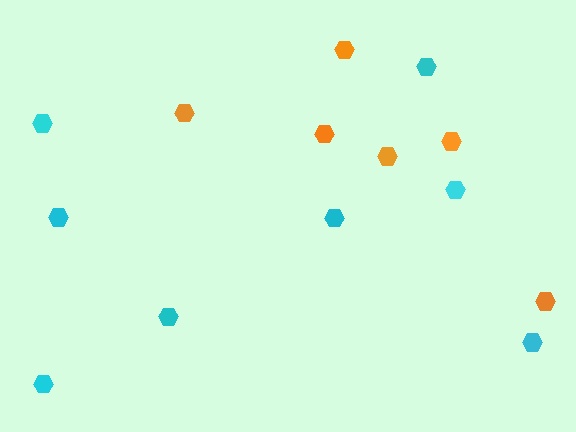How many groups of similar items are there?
There are 2 groups: one group of cyan hexagons (8) and one group of orange hexagons (6).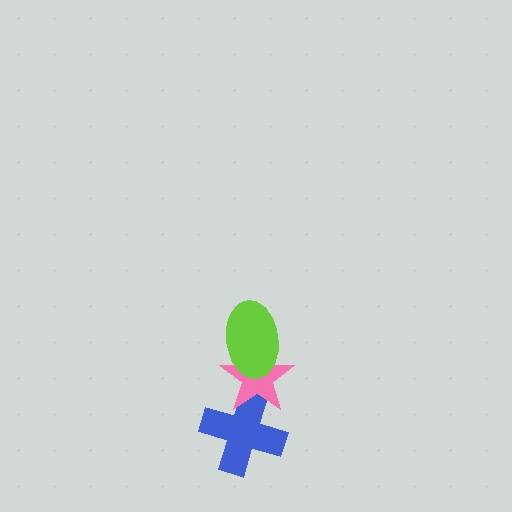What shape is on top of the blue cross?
The pink star is on top of the blue cross.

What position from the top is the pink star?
The pink star is 2nd from the top.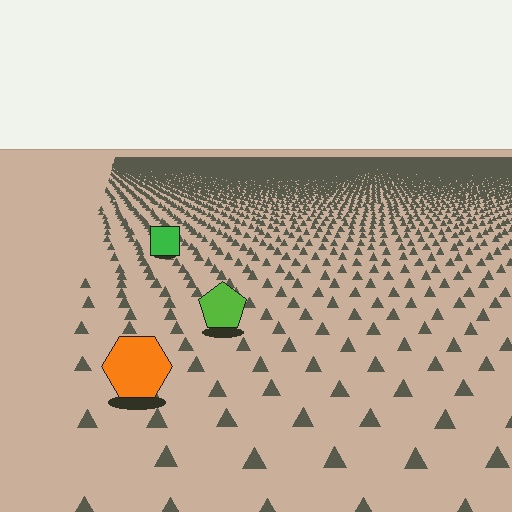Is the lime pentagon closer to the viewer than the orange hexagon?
No. The orange hexagon is closer — you can tell from the texture gradient: the ground texture is coarser near it.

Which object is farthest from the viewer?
The green square is farthest from the viewer. It appears smaller and the ground texture around it is denser.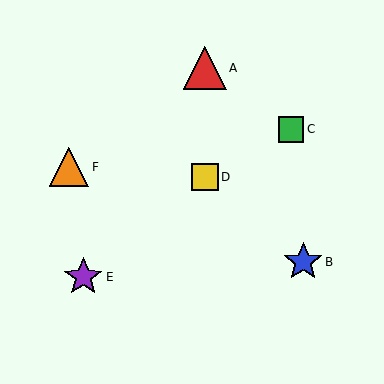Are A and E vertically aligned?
No, A is at x≈205 and E is at x≈83.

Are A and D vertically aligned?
Yes, both are at x≈205.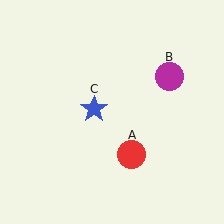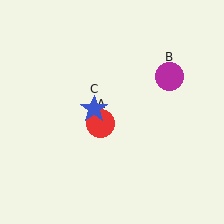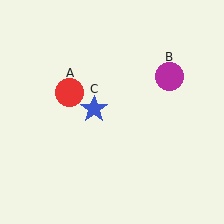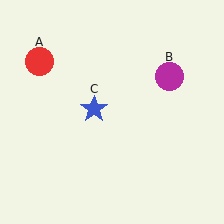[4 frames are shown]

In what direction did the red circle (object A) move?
The red circle (object A) moved up and to the left.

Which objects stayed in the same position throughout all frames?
Magenta circle (object B) and blue star (object C) remained stationary.